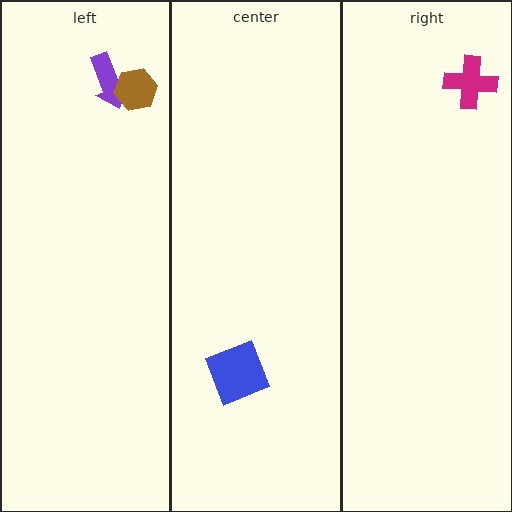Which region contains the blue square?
The center region.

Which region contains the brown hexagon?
The left region.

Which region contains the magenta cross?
The right region.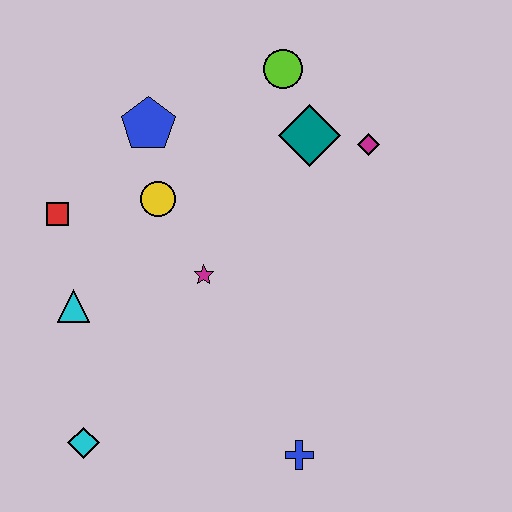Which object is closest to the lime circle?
The teal diamond is closest to the lime circle.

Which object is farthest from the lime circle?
The cyan diamond is farthest from the lime circle.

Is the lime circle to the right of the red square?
Yes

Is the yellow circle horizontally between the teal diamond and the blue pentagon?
Yes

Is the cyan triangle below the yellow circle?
Yes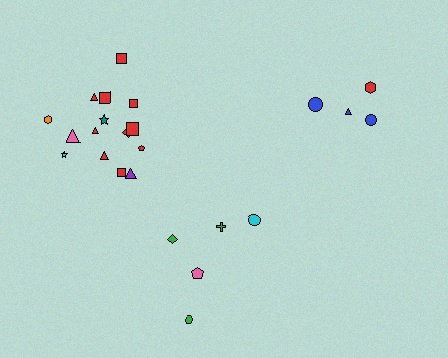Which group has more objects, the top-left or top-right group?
The top-left group.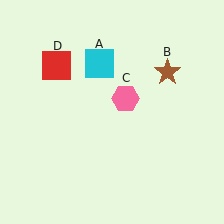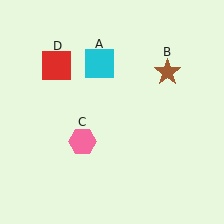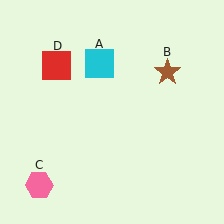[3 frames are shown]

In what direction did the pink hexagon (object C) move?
The pink hexagon (object C) moved down and to the left.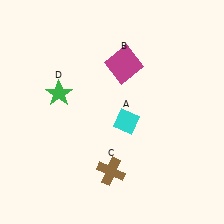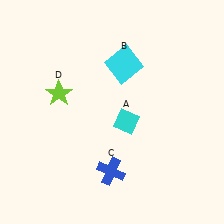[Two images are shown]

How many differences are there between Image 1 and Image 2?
There are 3 differences between the two images.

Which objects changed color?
B changed from magenta to cyan. C changed from brown to blue. D changed from green to lime.